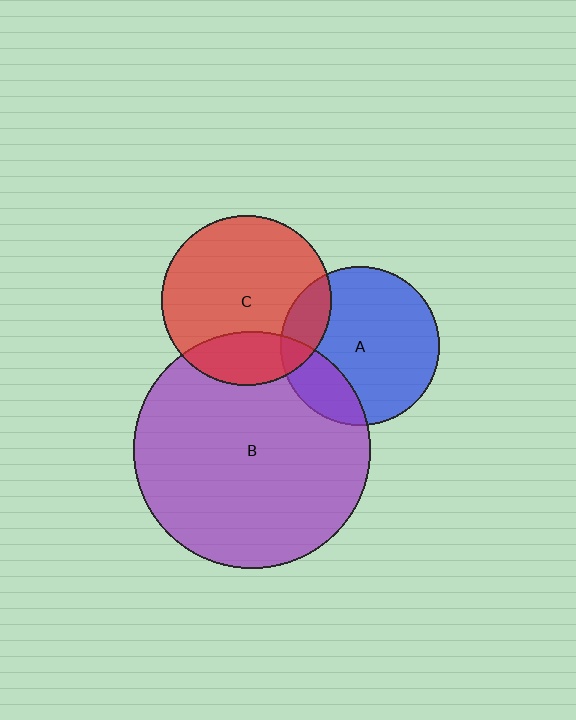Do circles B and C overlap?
Yes.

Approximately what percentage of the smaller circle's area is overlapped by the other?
Approximately 20%.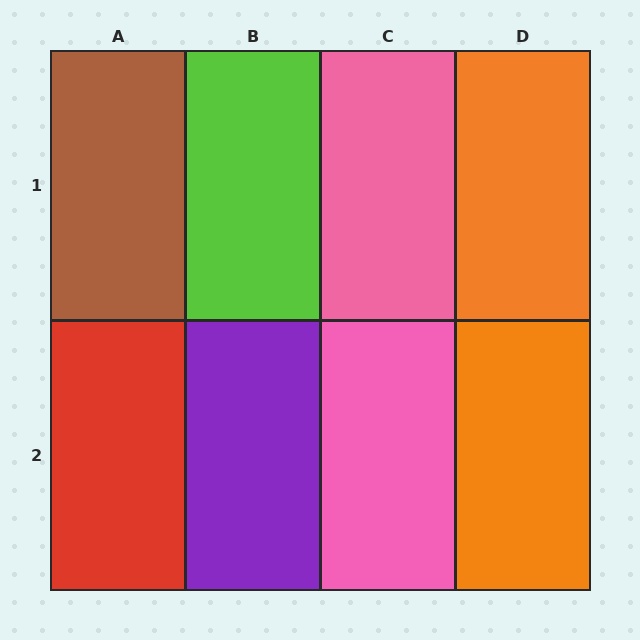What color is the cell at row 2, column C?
Pink.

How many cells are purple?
1 cell is purple.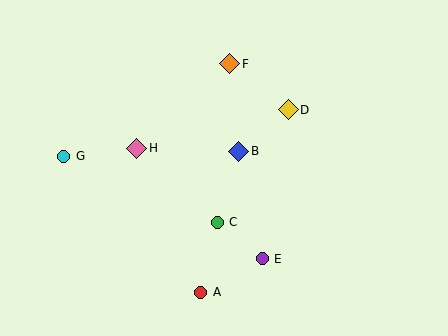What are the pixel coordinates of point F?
Point F is at (230, 64).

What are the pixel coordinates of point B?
Point B is at (239, 151).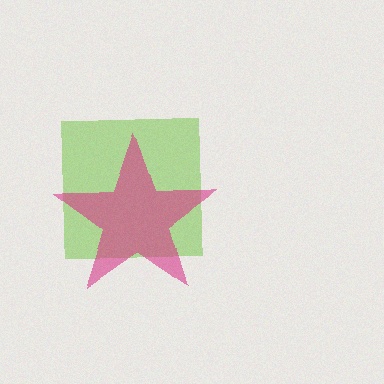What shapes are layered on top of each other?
The layered shapes are: a lime square, a magenta star.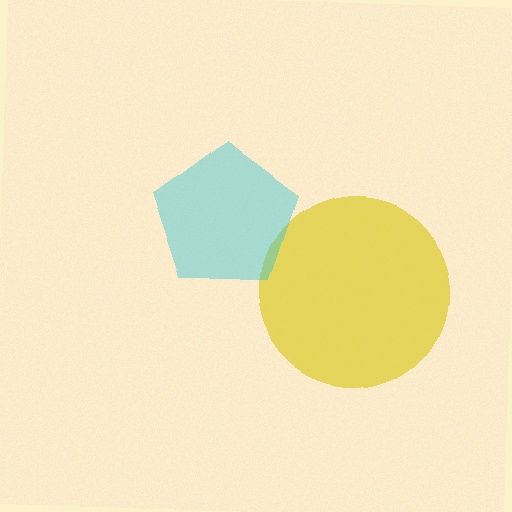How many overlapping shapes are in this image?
There are 2 overlapping shapes in the image.